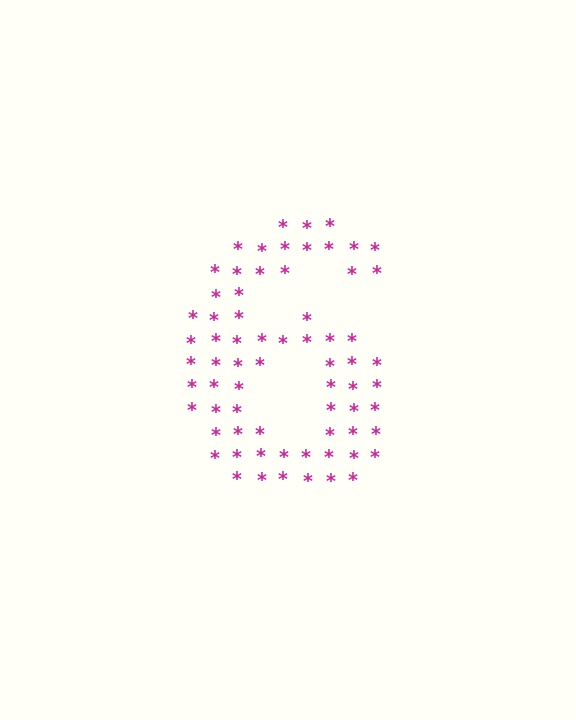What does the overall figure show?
The overall figure shows the digit 6.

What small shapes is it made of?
It is made of small asterisks.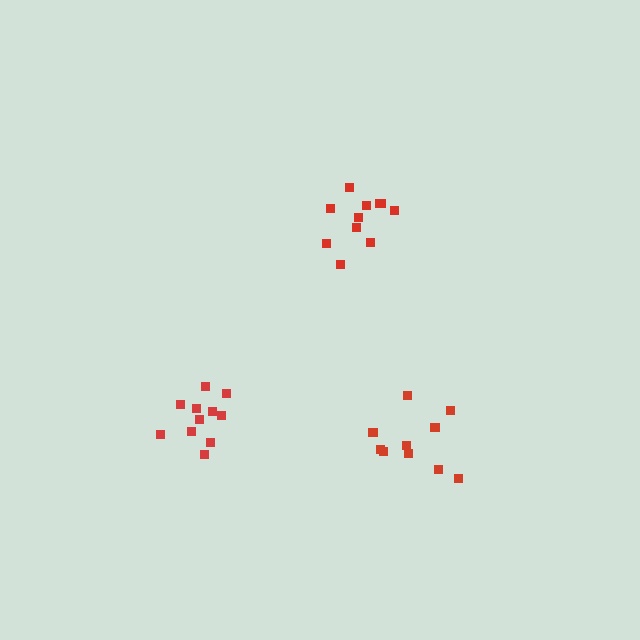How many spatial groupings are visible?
There are 3 spatial groupings.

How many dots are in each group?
Group 1: 10 dots, Group 2: 11 dots, Group 3: 11 dots (32 total).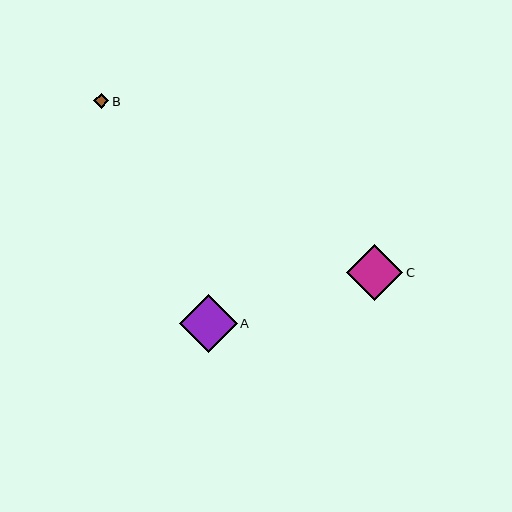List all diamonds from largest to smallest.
From largest to smallest: A, C, B.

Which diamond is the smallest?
Diamond B is the smallest with a size of approximately 15 pixels.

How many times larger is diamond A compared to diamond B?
Diamond A is approximately 3.8 times the size of diamond B.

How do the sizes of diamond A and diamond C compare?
Diamond A and diamond C are approximately the same size.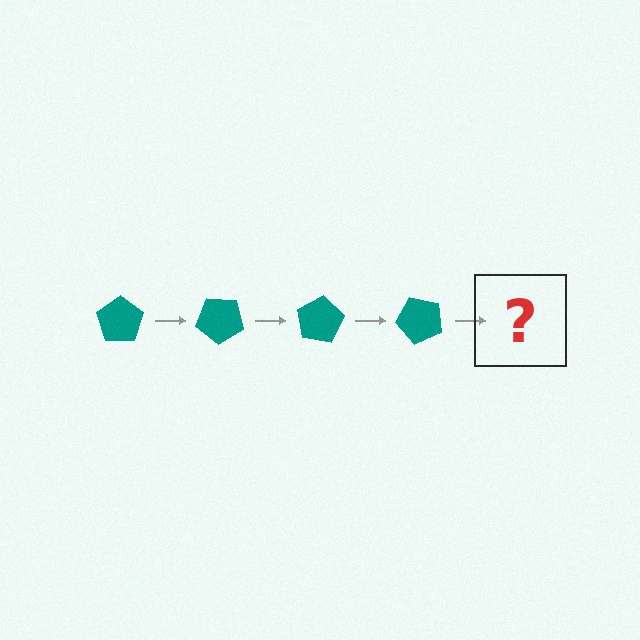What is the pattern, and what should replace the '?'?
The pattern is that the pentagon rotates 40 degrees each step. The '?' should be a teal pentagon rotated 160 degrees.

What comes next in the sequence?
The next element should be a teal pentagon rotated 160 degrees.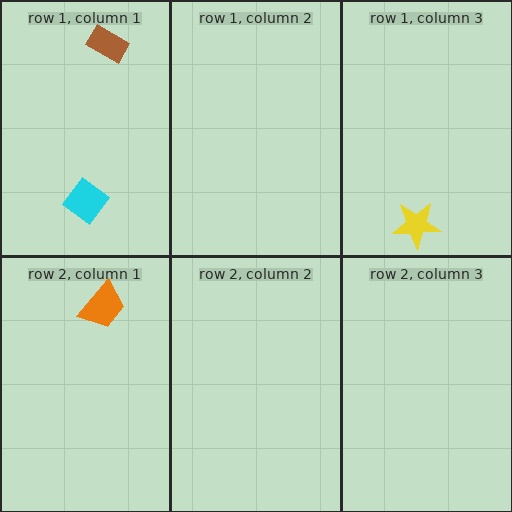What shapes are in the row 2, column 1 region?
The orange trapezoid.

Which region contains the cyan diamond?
The row 1, column 1 region.